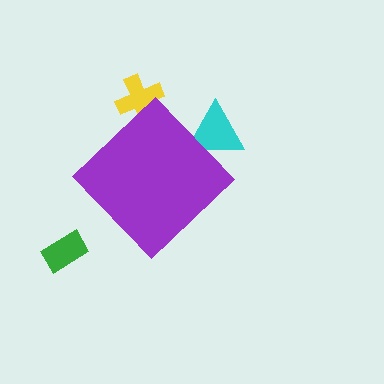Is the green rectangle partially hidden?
No, the green rectangle is fully visible.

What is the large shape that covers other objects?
A purple diamond.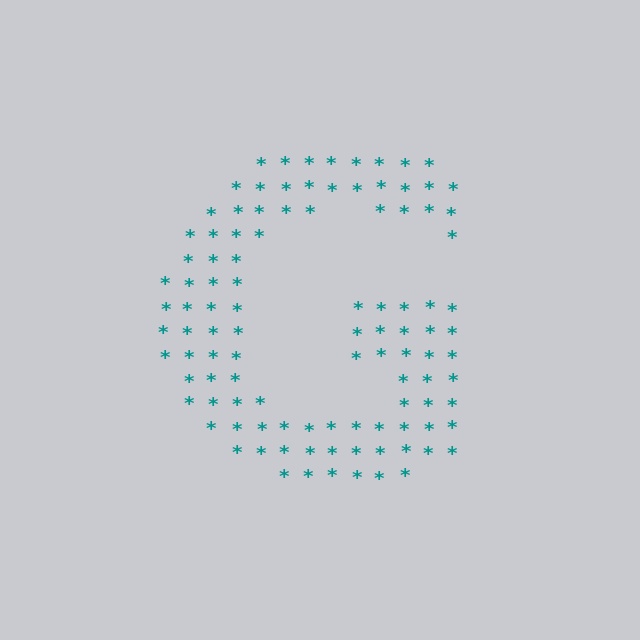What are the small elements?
The small elements are asterisks.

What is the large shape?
The large shape is the letter G.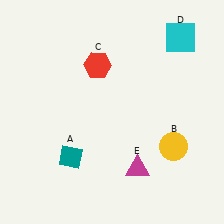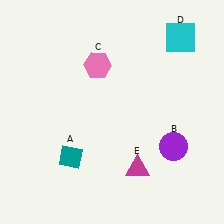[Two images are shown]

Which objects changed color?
B changed from yellow to purple. C changed from red to pink.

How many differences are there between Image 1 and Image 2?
There are 2 differences between the two images.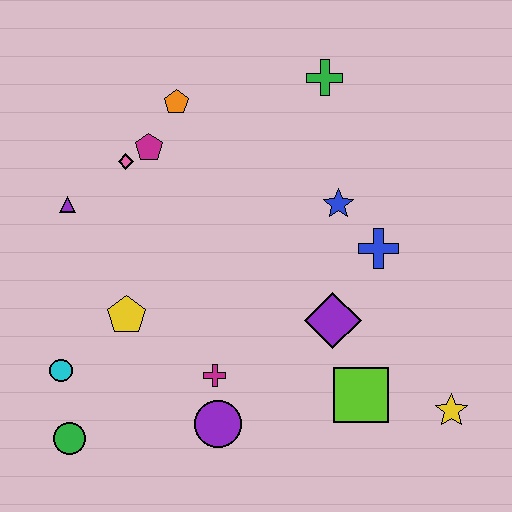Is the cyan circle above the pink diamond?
No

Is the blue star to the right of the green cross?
Yes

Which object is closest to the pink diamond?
The magenta pentagon is closest to the pink diamond.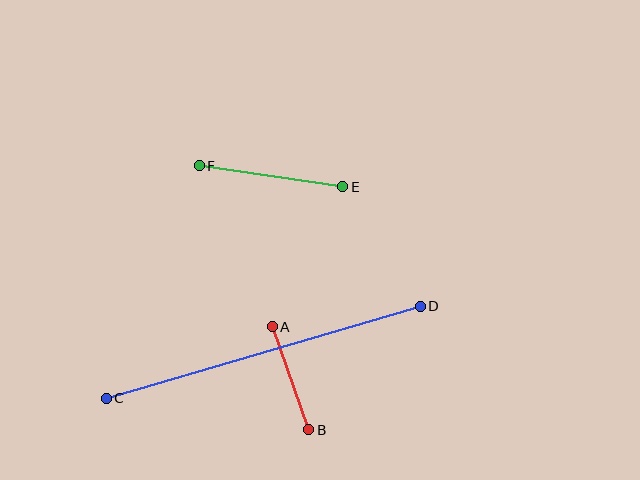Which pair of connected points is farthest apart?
Points C and D are farthest apart.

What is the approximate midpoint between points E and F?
The midpoint is at approximately (271, 176) pixels.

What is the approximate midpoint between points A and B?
The midpoint is at approximately (291, 378) pixels.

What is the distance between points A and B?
The distance is approximately 109 pixels.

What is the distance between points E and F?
The distance is approximately 145 pixels.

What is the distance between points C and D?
The distance is approximately 327 pixels.